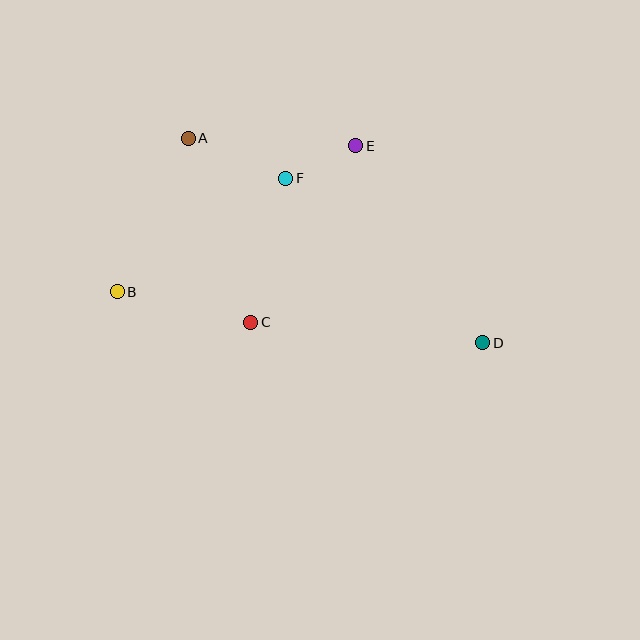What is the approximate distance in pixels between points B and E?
The distance between B and E is approximately 280 pixels.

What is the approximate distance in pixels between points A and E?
The distance between A and E is approximately 168 pixels.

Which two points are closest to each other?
Points E and F are closest to each other.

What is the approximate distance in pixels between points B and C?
The distance between B and C is approximately 137 pixels.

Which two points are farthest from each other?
Points B and D are farthest from each other.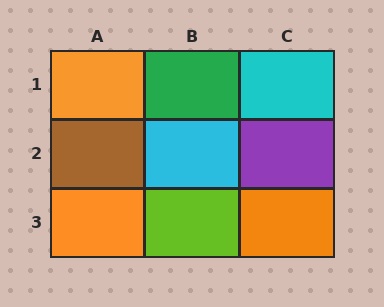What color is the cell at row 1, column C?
Cyan.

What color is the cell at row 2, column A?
Brown.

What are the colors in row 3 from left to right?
Orange, lime, orange.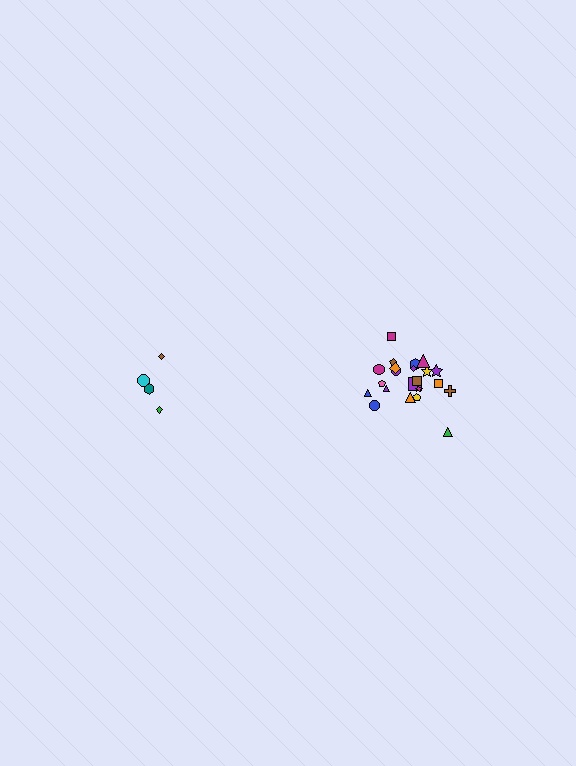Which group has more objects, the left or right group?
The right group.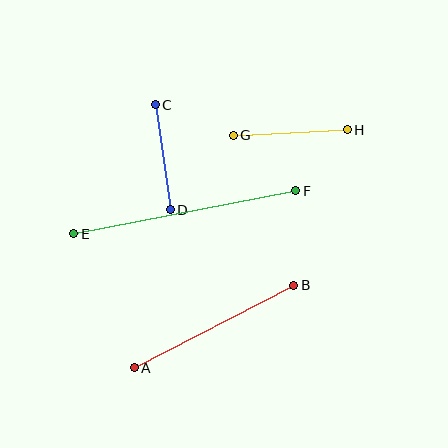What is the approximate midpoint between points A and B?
The midpoint is at approximately (214, 326) pixels.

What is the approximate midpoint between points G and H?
The midpoint is at approximately (290, 133) pixels.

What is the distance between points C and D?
The distance is approximately 106 pixels.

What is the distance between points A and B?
The distance is approximately 179 pixels.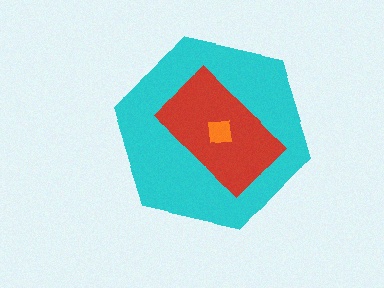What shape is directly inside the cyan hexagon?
The red rectangle.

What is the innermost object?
The orange square.